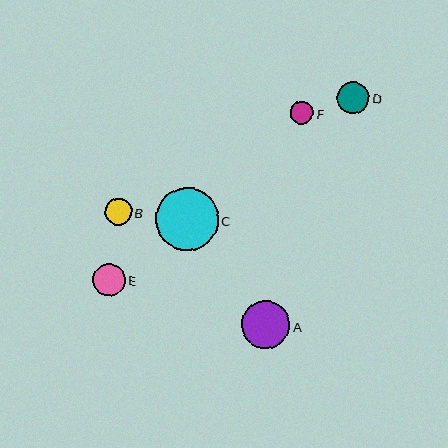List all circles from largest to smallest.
From largest to smallest: C, A, E, D, B, F.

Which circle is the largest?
Circle C is the largest with a size of approximately 63 pixels.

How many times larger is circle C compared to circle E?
Circle C is approximately 1.9 times the size of circle E.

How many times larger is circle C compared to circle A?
Circle C is approximately 1.3 times the size of circle A.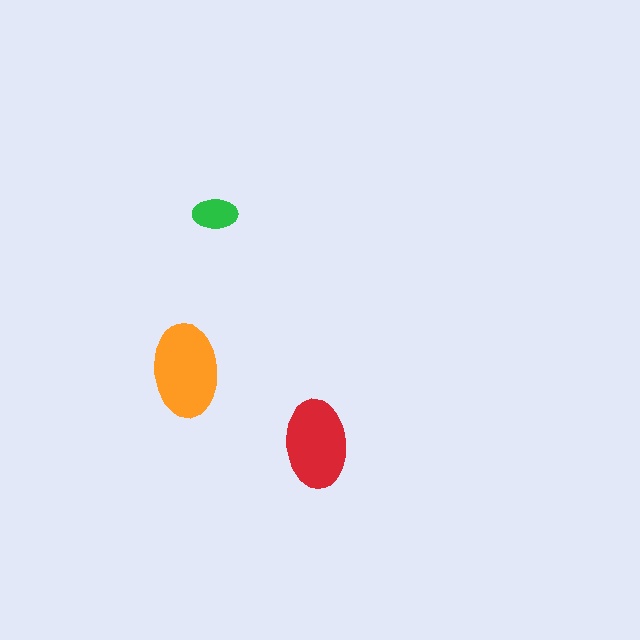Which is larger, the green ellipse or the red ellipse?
The red one.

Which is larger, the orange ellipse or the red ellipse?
The orange one.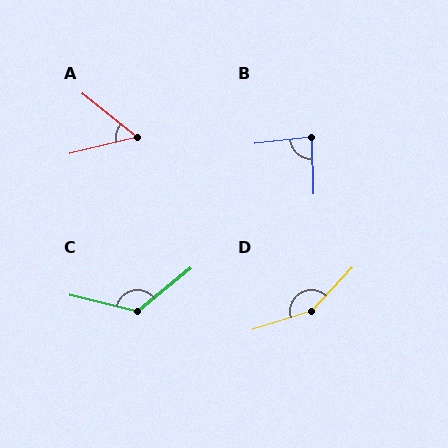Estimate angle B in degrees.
Approximately 85 degrees.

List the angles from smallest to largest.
A (52°), B (85°), C (127°), D (151°).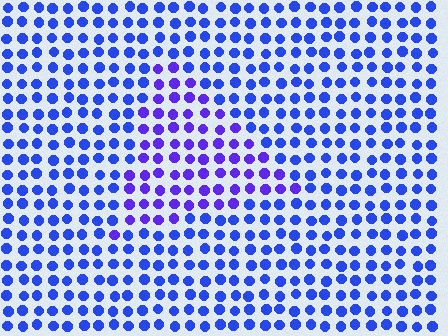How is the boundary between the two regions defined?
The boundary is defined purely by a slight shift in hue (about 28 degrees). Spacing, size, and orientation are identical on both sides.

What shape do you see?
I see a triangle.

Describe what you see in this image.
The image is filled with small blue elements in a uniform arrangement. A triangle-shaped region is visible where the elements are tinted to a slightly different hue, forming a subtle color boundary.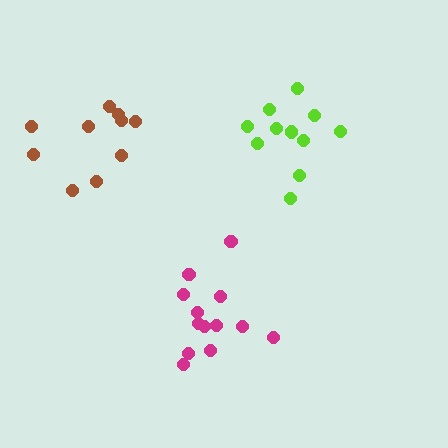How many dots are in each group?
Group 1: 13 dots, Group 2: 11 dots, Group 3: 10 dots (34 total).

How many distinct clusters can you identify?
There are 3 distinct clusters.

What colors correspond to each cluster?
The clusters are colored: magenta, lime, brown.